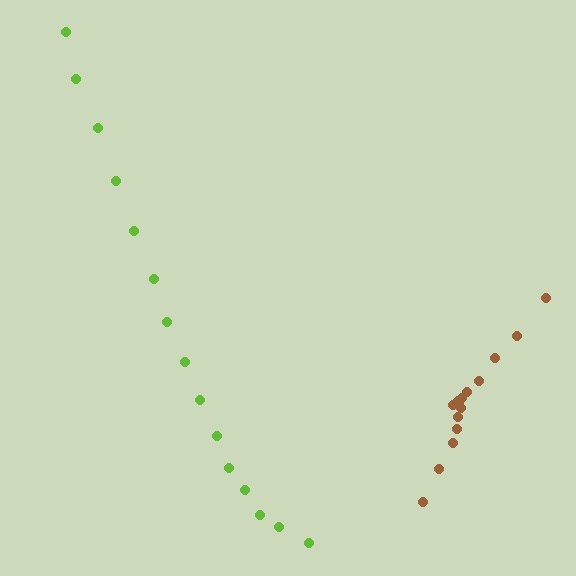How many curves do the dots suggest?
There are 2 distinct paths.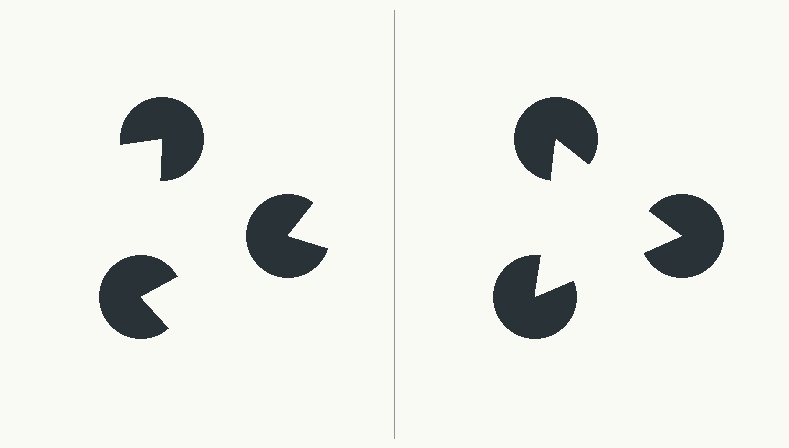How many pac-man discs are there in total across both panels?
6 — 3 on each side.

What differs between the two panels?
The pac-man discs are positioned identically on both sides; only the wedge orientations differ. On the right they align to a triangle; on the left they are misaligned.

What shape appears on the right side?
An illusory triangle.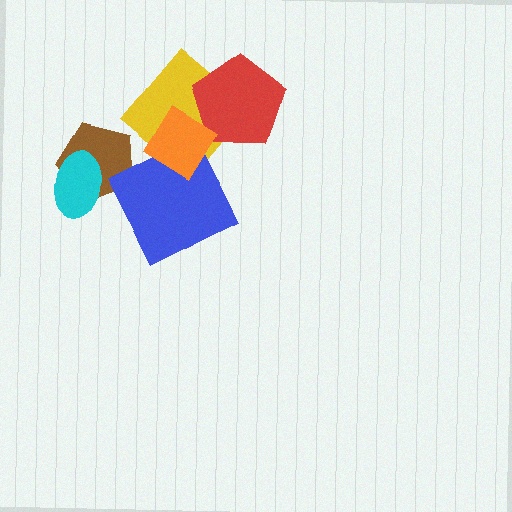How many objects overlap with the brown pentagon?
1 object overlaps with the brown pentagon.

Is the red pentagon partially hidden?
Yes, it is partially covered by another shape.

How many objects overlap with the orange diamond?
3 objects overlap with the orange diamond.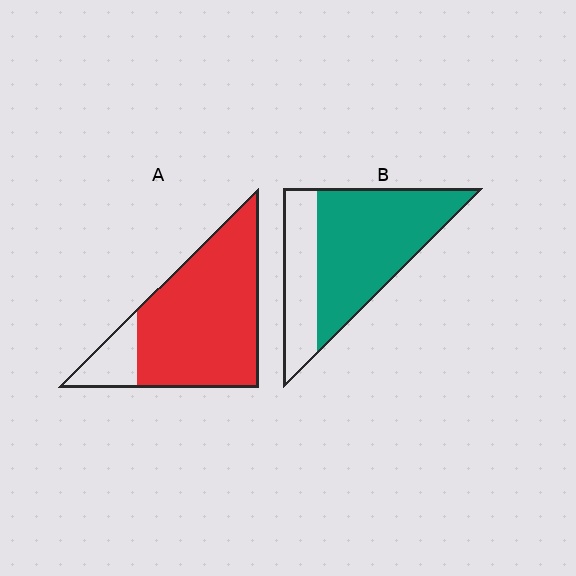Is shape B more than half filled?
Yes.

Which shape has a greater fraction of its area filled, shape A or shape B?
Shape A.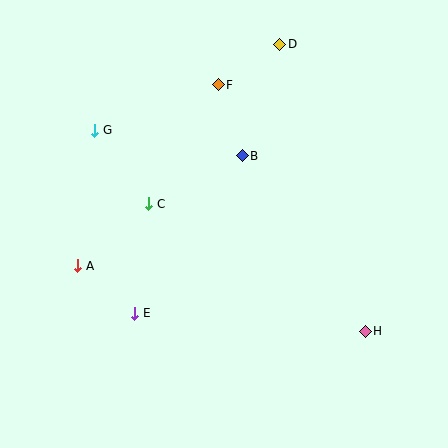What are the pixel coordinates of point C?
Point C is at (149, 204).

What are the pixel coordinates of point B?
Point B is at (242, 156).